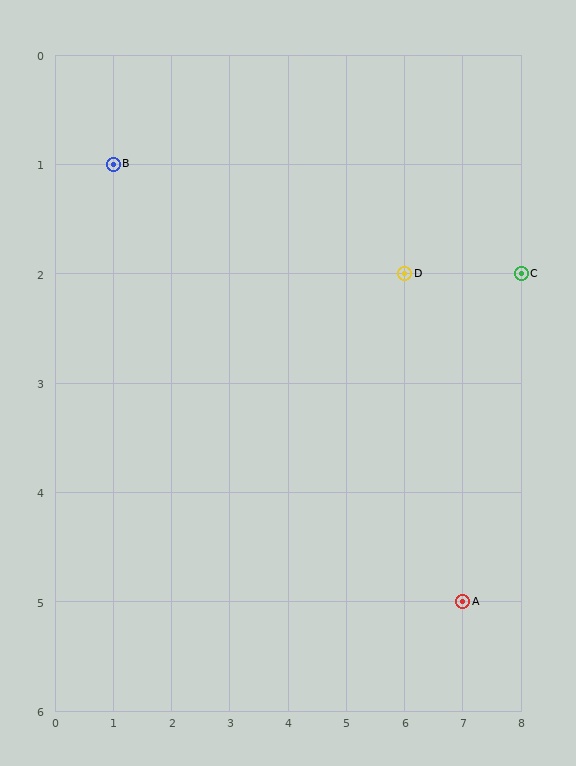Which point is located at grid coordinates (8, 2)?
Point C is at (8, 2).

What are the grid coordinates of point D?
Point D is at grid coordinates (6, 2).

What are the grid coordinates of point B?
Point B is at grid coordinates (1, 1).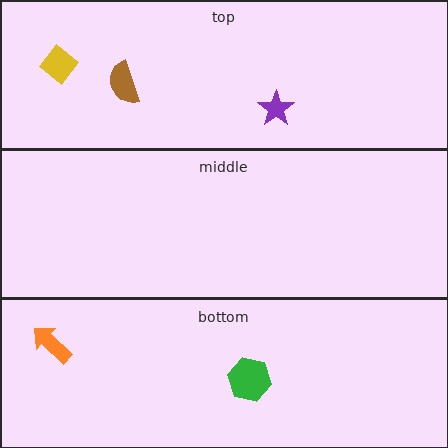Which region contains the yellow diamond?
The top region.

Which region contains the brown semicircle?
The top region.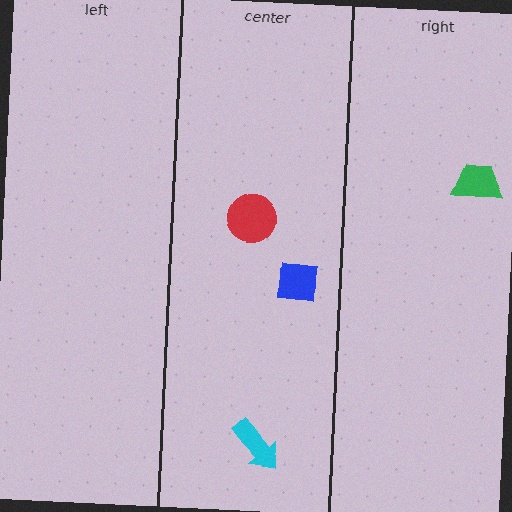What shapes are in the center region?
The blue square, the cyan arrow, the red circle.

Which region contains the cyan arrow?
The center region.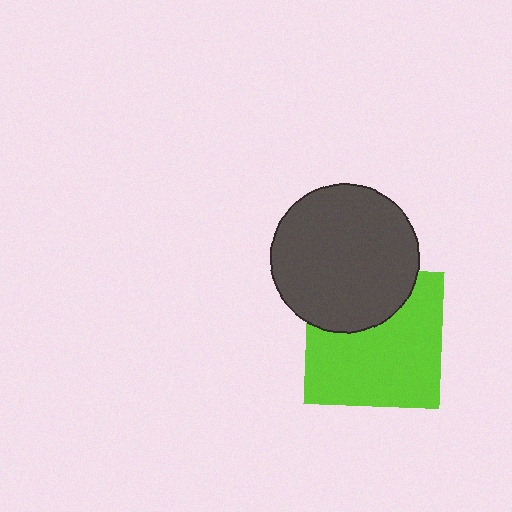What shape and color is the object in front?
The object in front is a dark gray circle.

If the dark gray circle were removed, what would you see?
You would see the complete lime square.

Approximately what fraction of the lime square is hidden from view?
Roughly 31% of the lime square is hidden behind the dark gray circle.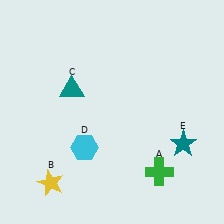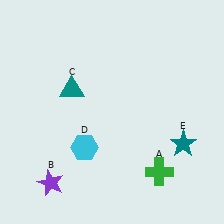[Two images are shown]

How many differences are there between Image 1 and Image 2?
There is 1 difference between the two images.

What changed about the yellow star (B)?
In Image 1, B is yellow. In Image 2, it changed to purple.